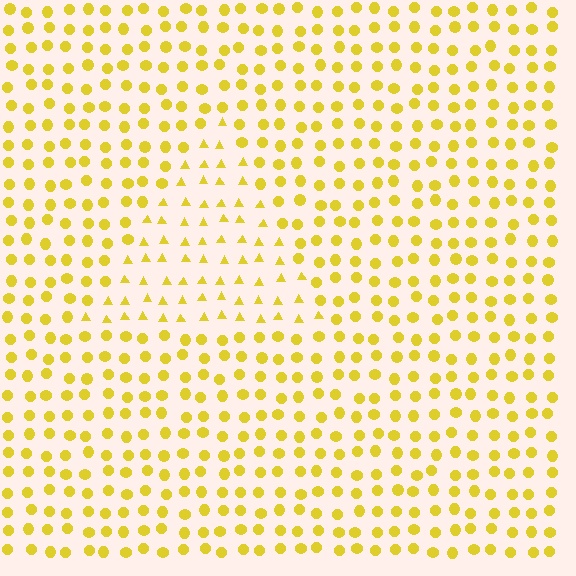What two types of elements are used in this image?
The image uses triangles inside the triangle region and circles outside it.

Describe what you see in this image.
The image is filled with small yellow elements arranged in a uniform grid. A triangle-shaped region contains triangles, while the surrounding area contains circles. The boundary is defined purely by the change in element shape.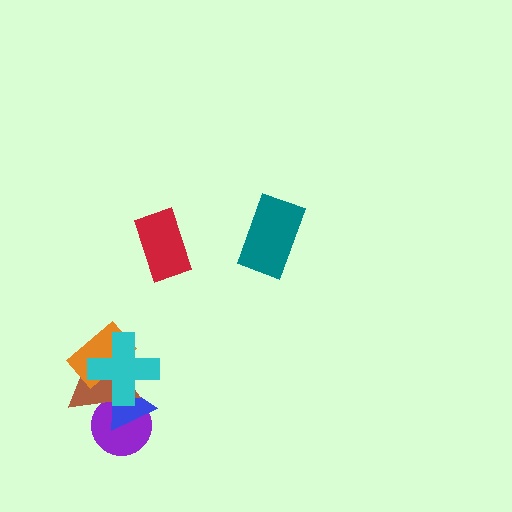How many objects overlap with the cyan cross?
4 objects overlap with the cyan cross.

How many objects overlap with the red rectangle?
0 objects overlap with the red rectangle.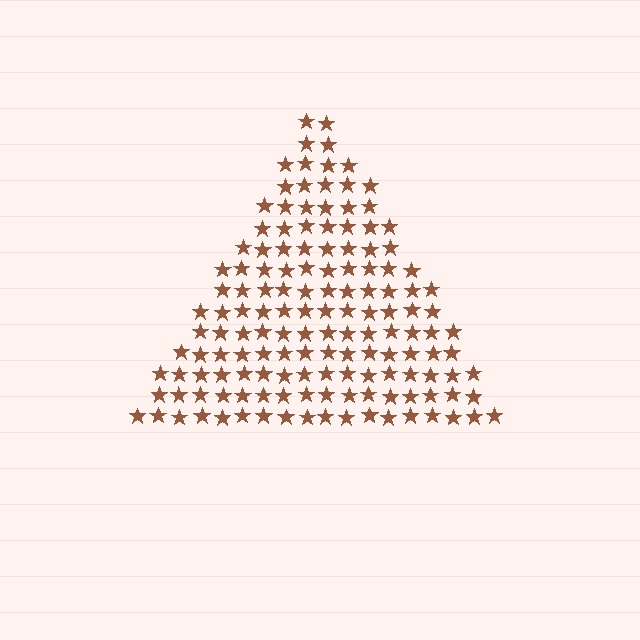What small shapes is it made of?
It is made of small stars.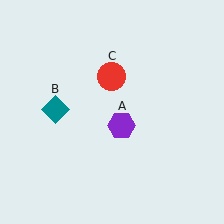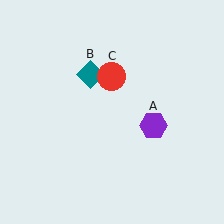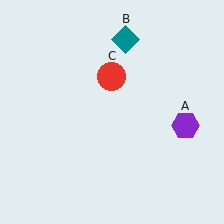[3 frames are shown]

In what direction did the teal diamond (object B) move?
The teal diamond (object B) moved up and to the right.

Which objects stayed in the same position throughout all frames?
Red circle (object C) remained stationary.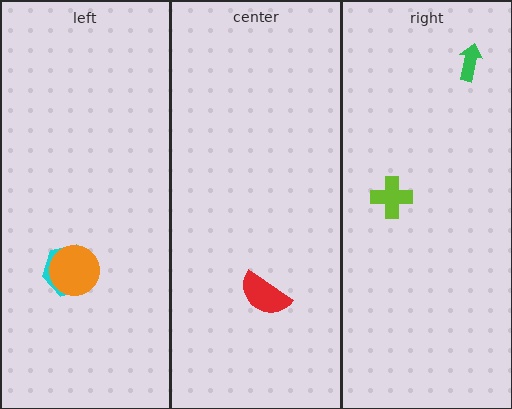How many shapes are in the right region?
2.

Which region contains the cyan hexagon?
The left region.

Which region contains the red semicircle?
The center region.